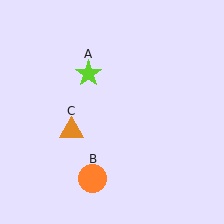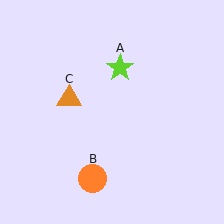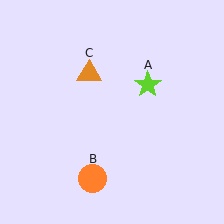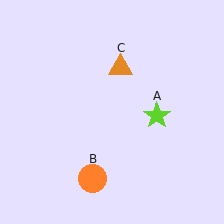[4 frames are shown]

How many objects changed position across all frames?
2 objects changed position: lime star (object A), orange triangle (object C).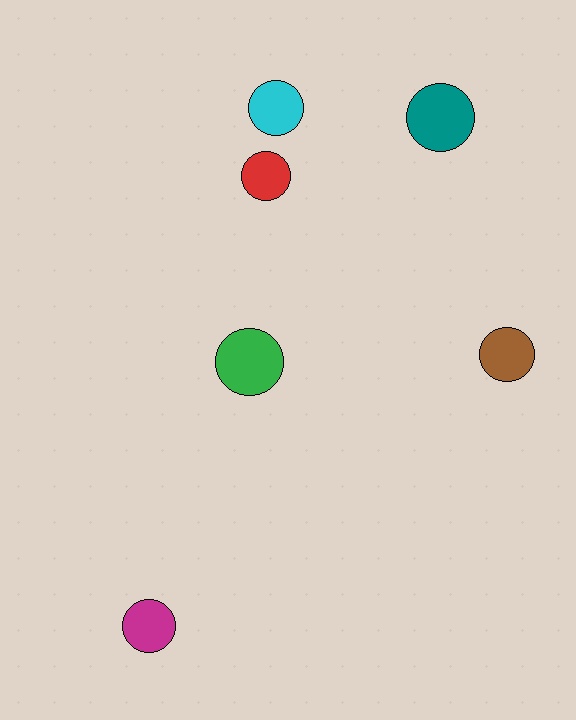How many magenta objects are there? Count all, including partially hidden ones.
There is 1 magenta object.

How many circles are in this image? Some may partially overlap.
There are 6 circles.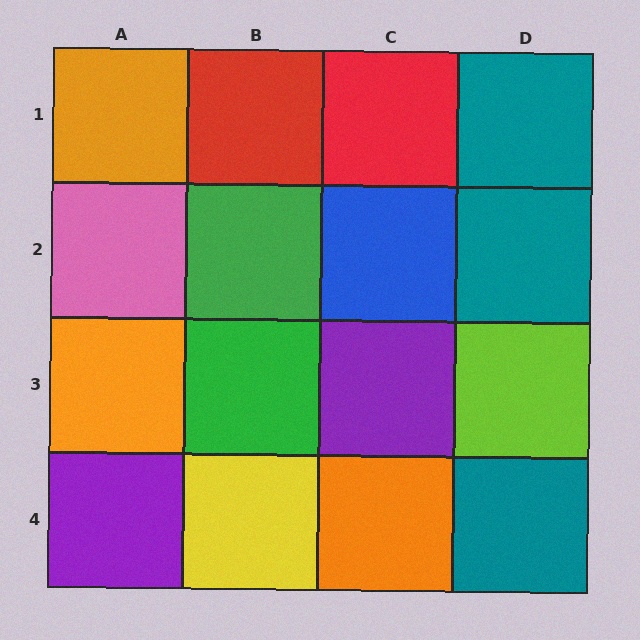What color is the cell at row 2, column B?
Green.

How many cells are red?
2 cells are red.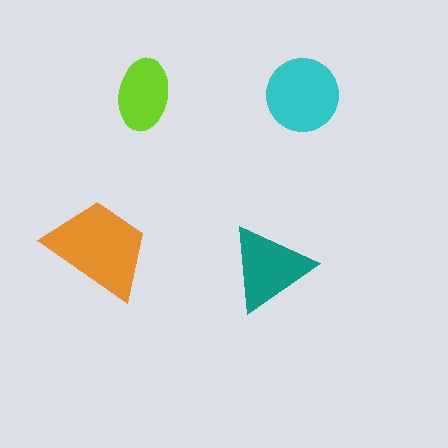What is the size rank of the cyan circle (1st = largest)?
2nd.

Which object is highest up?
The lime ellipse is topmost.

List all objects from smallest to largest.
The lime ellipse, the teal triangle, the cyan circle, the orange trapezoid.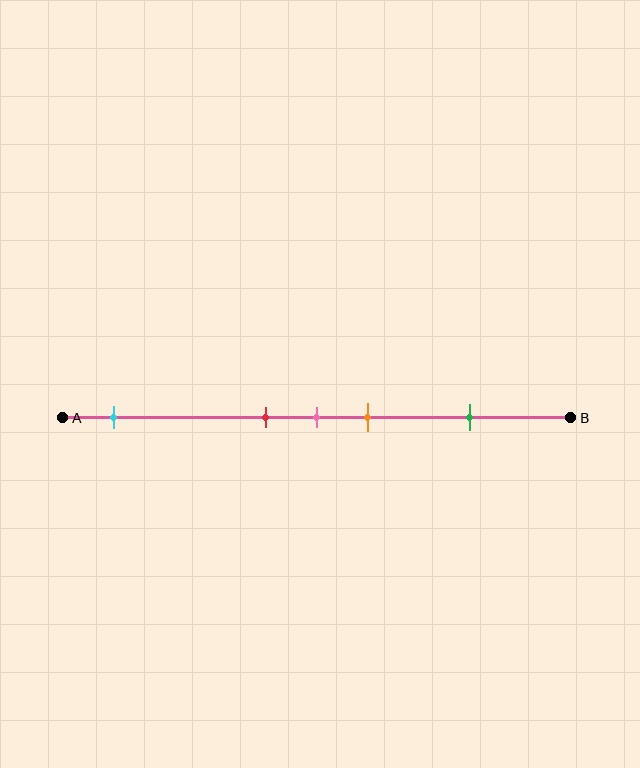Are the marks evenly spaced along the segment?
No, the marks are not evenly spaced.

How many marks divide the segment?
There are 5 marks dividing the segment.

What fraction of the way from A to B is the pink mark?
The pink mark is approximately 50% (0.5) of the way from A to B.